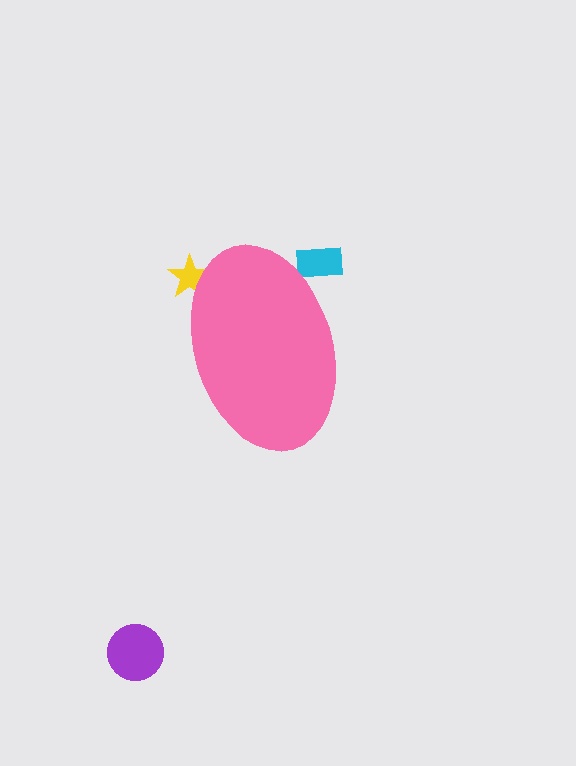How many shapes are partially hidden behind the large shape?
2 shapes are partially hidden.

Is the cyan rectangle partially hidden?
Yes, the cyan rectangle is partially hidden behind the pink ellipse.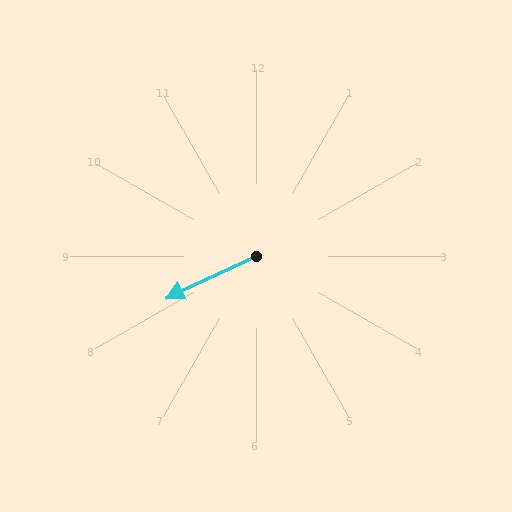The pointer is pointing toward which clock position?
Roughly 8 o'clock.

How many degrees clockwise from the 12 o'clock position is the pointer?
Approximately 245 degrees.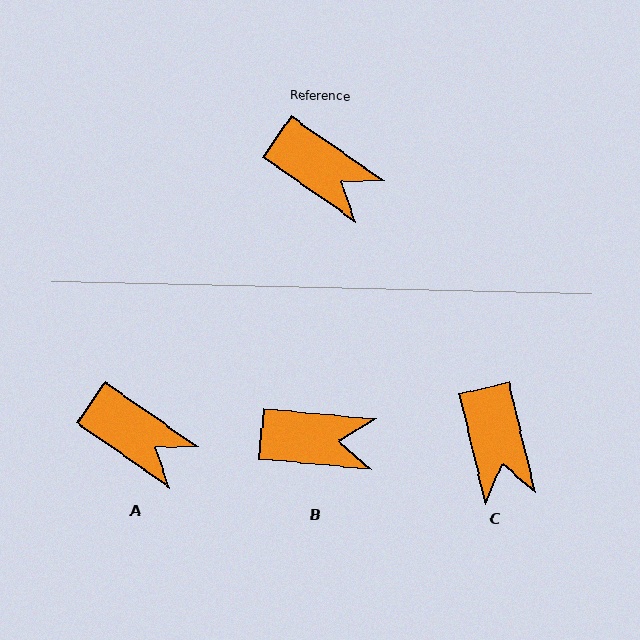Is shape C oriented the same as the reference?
No, it is off by about 41 degrees.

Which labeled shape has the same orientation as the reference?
A.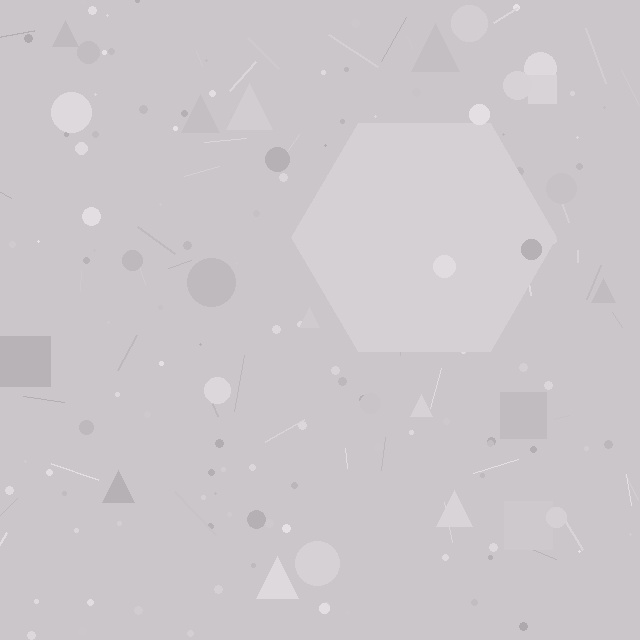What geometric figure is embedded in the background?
A hexagon is embedded in the background.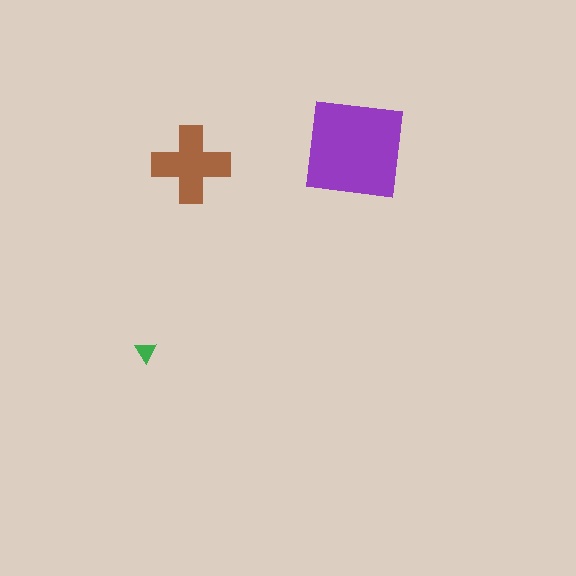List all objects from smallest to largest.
The green triangle, the brown cross, the purple square.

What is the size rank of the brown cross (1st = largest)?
2nd.